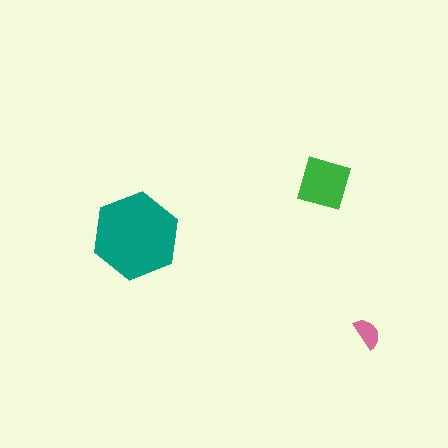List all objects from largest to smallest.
The teal hexagon, the green square, the pink semicircle.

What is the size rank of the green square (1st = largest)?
2nd.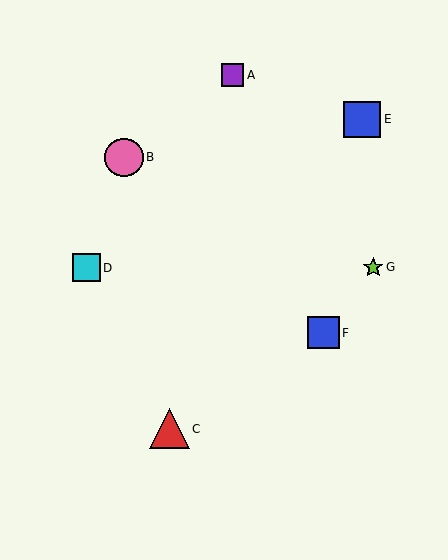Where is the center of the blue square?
The center of the blue square is at (323, 333).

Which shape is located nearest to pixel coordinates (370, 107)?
The blue square (labeled E) at (362, 119) is nearest to that location.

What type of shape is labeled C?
Shape C is a red triangle.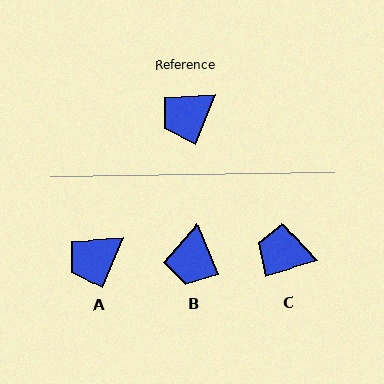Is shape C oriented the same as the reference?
No, it is off by about 51 degrees.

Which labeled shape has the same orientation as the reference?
A.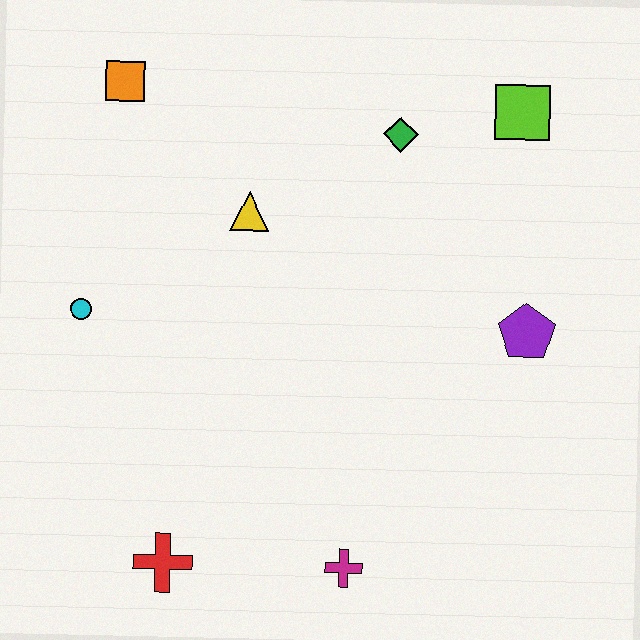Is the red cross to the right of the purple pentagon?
No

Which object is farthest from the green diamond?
The red cross is farthest from the green diamond.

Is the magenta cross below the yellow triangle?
Yes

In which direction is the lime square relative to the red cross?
The lime square is above the red cross.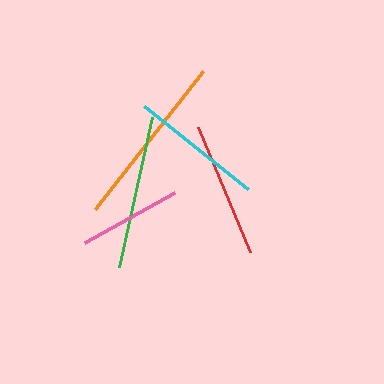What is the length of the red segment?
The red segment is approximately 136 pixels long.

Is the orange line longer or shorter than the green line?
The orange line is longer than the green line.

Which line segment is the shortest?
The pink line is the shortest at approximately 103 pixels.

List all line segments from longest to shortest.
From longest to shortest: orange, green, red, cyan, pink.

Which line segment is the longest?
The orange line is the longest at approximately 175 pixels.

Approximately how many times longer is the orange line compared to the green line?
The orange line is approximately 1.1 times the length of the green line.